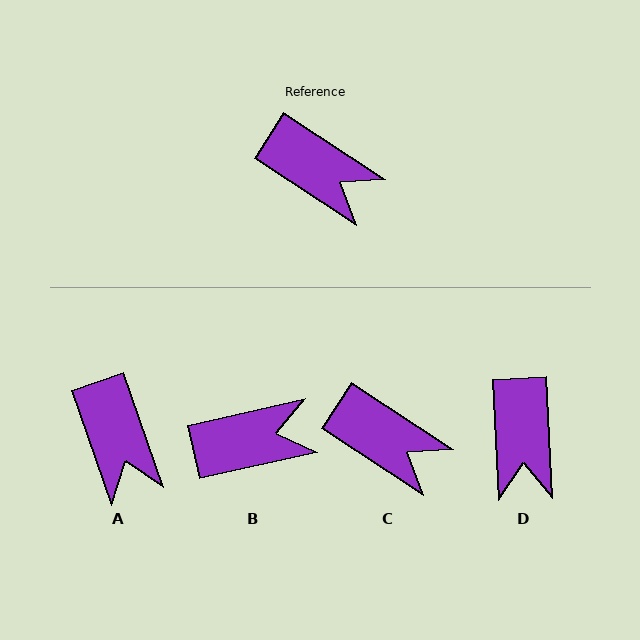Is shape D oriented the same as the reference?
No, it is off by about 54 degrees.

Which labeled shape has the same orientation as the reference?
C.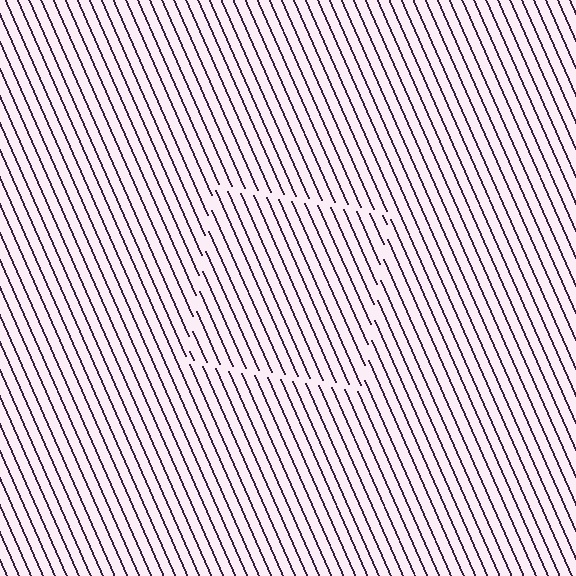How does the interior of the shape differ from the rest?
The interior of the shape contains the same grating, shifted by half a period — the contour is defined by the phase discontinuity where line-ends from the inner and outer gratings abut.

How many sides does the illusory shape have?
4 sides — the line-ends trace a square.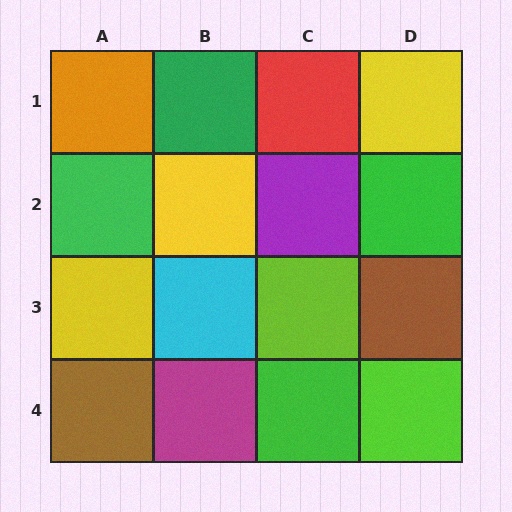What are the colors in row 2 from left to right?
Green, yellow, purple, green.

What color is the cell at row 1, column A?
Orange.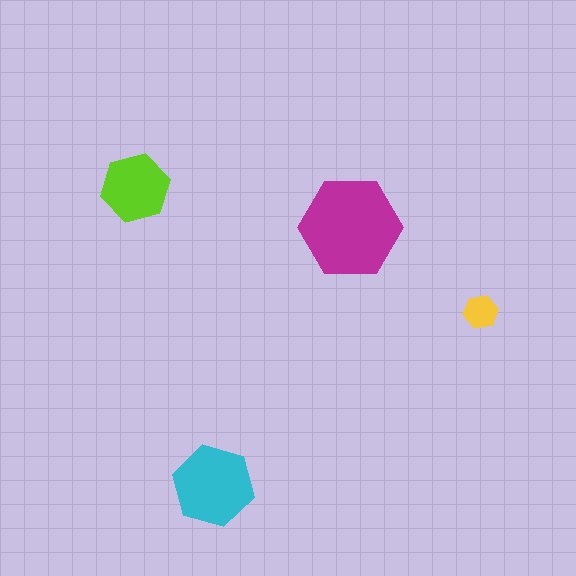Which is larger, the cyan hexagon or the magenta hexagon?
The magenta one.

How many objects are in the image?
There are 4 objects in the image.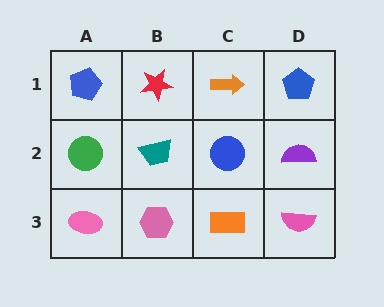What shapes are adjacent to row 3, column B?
A teal trapezoid (row 2, column B), a pink ellipse (row 3, column A), an orange rectangle (row 3, column C).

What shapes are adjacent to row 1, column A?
A green circle (row 2, column A), a red star (row 1, column B).